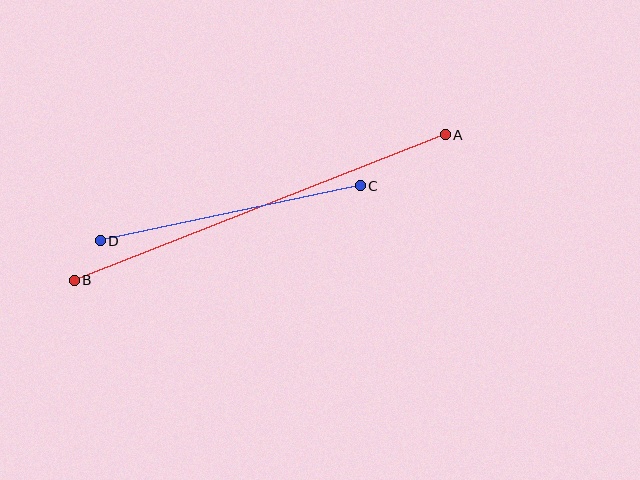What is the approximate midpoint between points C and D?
The midpoint is at approximately (230, 213) pixels.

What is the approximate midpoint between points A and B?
The midpoint is at approximately (260, 208) pixels.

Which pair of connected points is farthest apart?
Points A and B are farthest apart.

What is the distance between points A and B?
The distance is approximately 398 pixels.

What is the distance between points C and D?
The distance is approximately 266 pixels.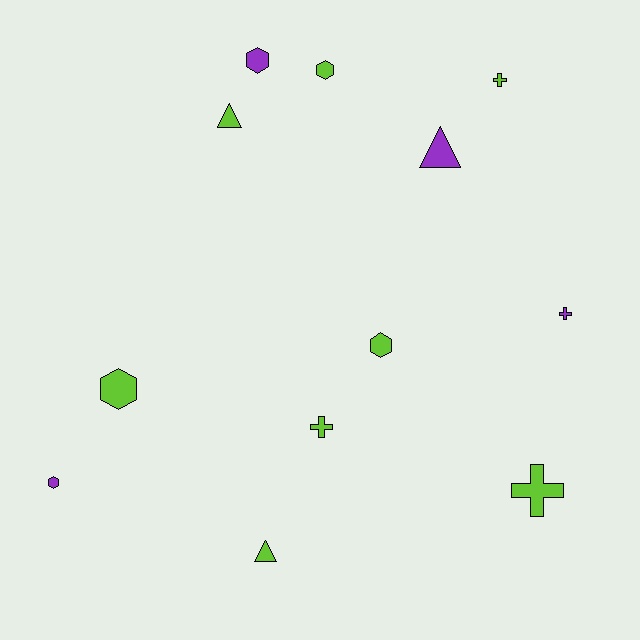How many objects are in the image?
There are 12 objects.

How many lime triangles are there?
There are 2 lime triangles.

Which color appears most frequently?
Lime, with 8 objects.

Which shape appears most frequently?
Hexagon, with 5 objects.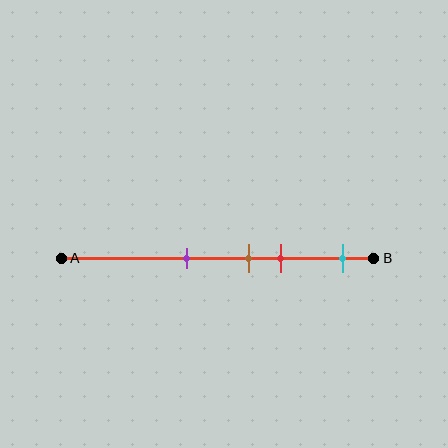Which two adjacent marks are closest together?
The brown and red marks are the closest adjacent pair.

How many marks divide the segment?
There are 4 marks dividing the segment.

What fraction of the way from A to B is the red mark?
The red mark is approximately 70% (0.7) of the way from A to B.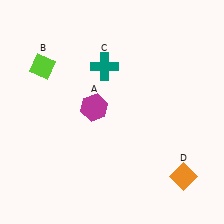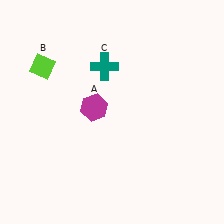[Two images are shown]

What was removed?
The orange diamond (D) was removed in Image 2.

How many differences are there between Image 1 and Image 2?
There is 1 difference between the two images.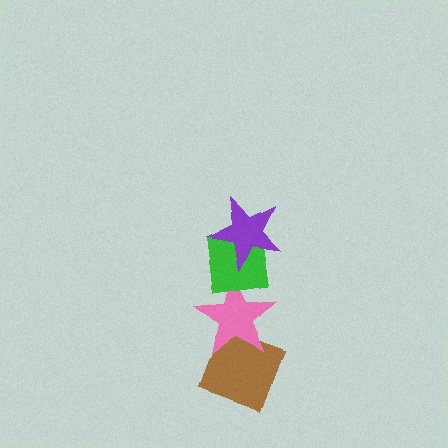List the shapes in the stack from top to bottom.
From top to bottom: the purple star, the green square, the pink star, the brown diamond.